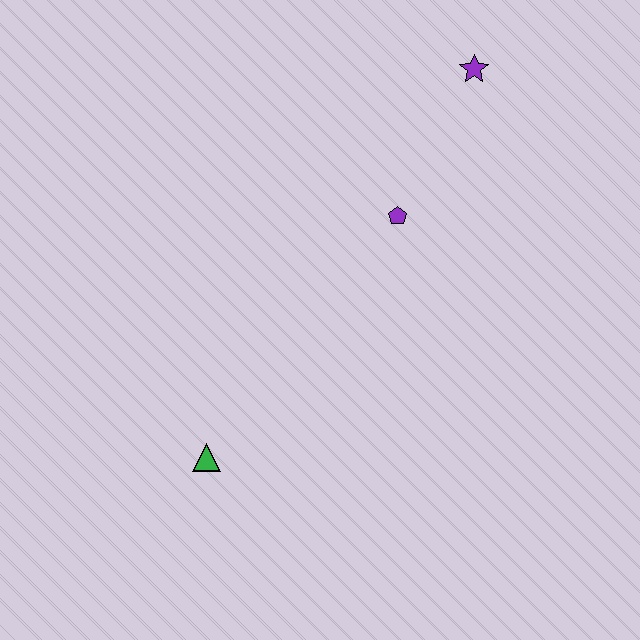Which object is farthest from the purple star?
The green triangle is farthest from the purple star.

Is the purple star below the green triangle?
No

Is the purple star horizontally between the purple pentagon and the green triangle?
No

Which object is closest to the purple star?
The purple pentagon is closest to the purple star.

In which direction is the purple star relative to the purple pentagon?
The purple star is above the purple pentagon.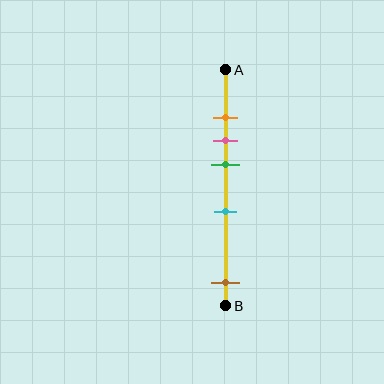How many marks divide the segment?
There are 5 marks dividing the segment.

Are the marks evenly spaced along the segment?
No, the marks are not evenly spaced.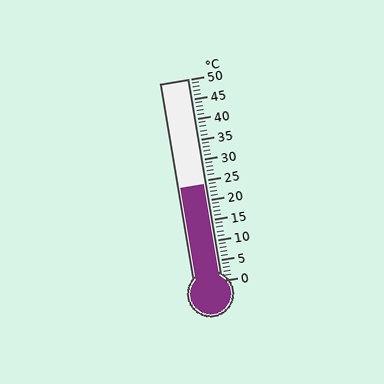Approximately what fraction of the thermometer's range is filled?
The thermometer is filled to approximately 50% of its range.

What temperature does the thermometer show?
The thermometer shows approximately 24°C.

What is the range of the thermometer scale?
The thermometer scale ranges from 0°C to 50°C.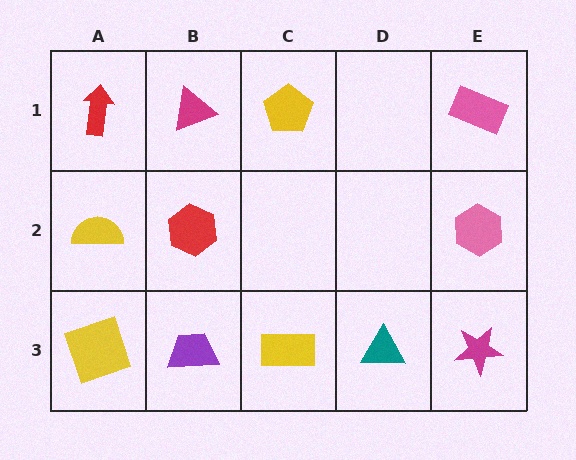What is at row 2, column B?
A red hexagon.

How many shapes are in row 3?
5 shapes.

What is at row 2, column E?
A pink hexagon.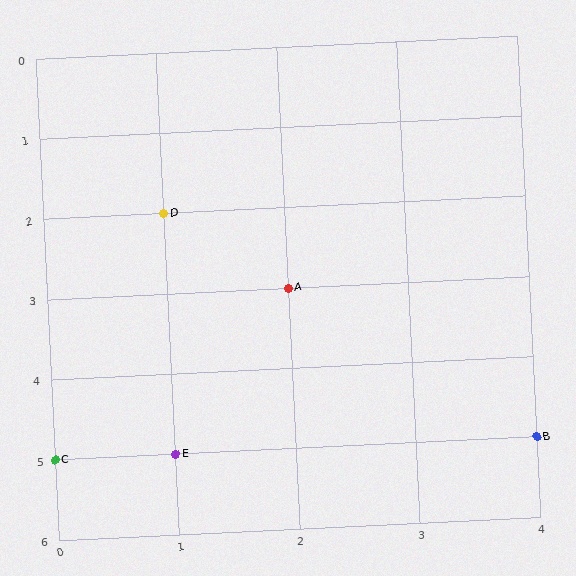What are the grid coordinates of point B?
Point B is at grid coordinates (4, 5).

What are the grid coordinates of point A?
Point A is at grid coordinates (2, 3).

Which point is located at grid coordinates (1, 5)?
Point E is at (1, 5).